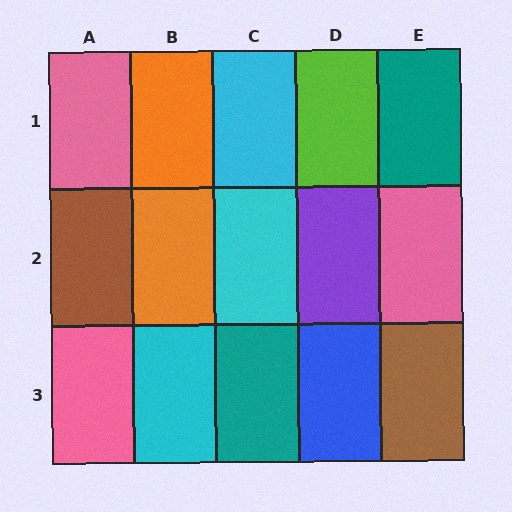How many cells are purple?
1 cell is purple.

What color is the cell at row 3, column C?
Teal.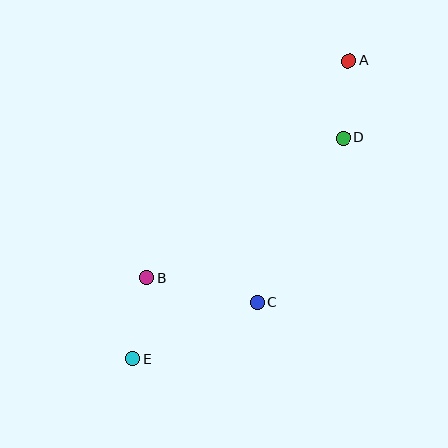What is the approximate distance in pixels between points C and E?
The distance between C and E is approximately 137 pixels.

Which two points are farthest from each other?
Points A and E are farthest from each other.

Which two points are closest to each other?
Points A and D are closest to each other.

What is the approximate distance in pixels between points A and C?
The distance between A and C is approximately 259 pixels.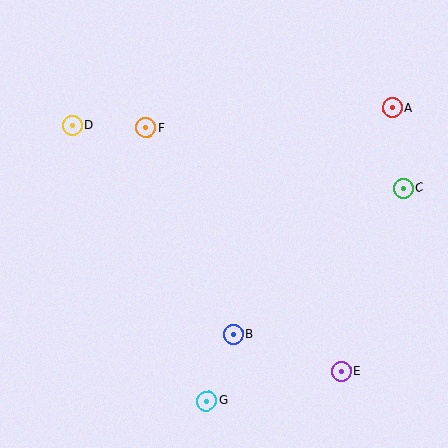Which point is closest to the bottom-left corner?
Point G is closest to the bottom-left corner.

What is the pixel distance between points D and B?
The distance between D and B is 264 pixels.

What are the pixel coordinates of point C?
Point C is at (403, 188).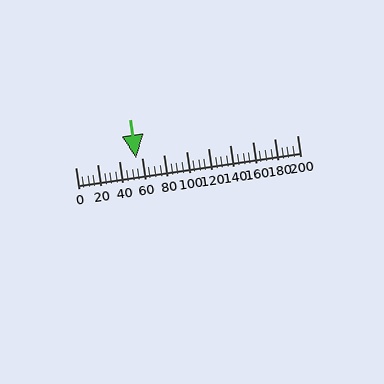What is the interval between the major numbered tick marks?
The major tick marks are spaced 20 units apart.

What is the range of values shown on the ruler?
The ruler shows values from 0 to 200.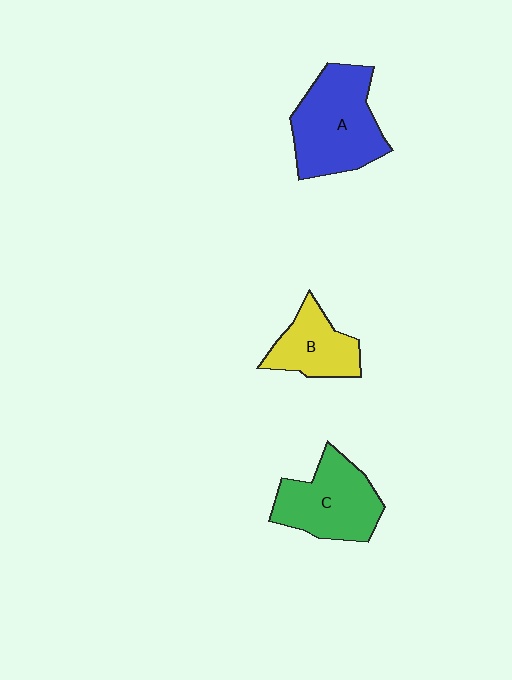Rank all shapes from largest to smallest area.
From largest to smallest: A (blue), C (green), B (yellow).